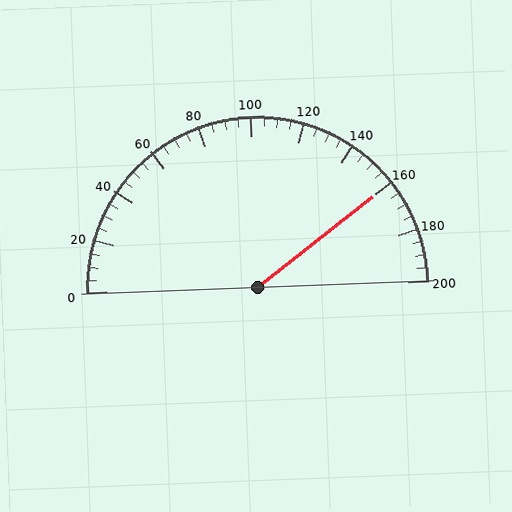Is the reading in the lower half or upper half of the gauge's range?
The reading is in the upper half of the range (0 to 200).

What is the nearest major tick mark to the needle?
The nearest major tick mark is 160.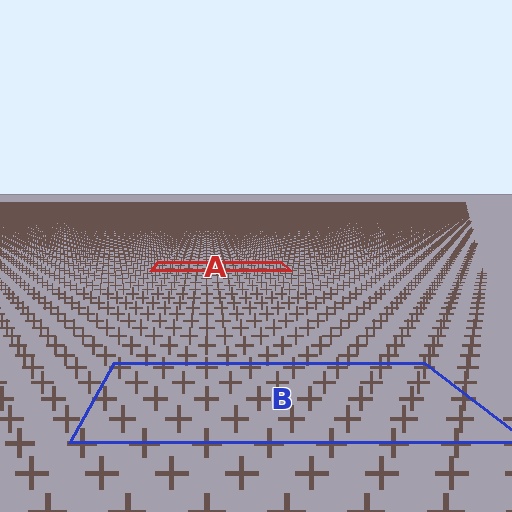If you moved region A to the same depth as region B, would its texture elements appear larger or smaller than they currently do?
They would appear larger. At a closer depth, the same texture elements are projected at a bigger on-screen size.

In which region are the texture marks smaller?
The texture marks are smaller in region A, because it is farther away.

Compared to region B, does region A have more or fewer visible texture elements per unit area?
Region A has more texture elements per unit area — they are packed more densely because it is farther away.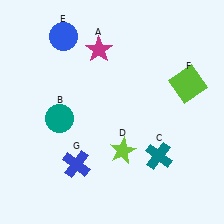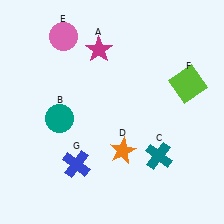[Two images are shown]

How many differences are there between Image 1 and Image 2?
There are 2 differences between the two images.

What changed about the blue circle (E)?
In Image 1, E is blue. In Image 2, it changed to pink.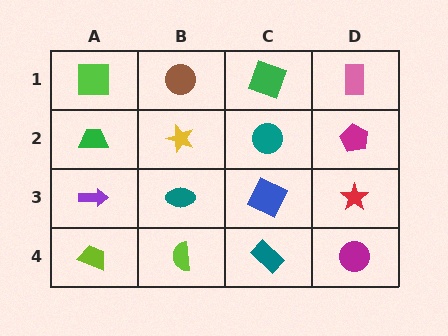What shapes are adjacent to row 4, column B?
A teal ellipse (row 3, column B), a lime trapezoid (row 4, column A), a teal rectangle (row 4, column C).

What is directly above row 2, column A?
A lime square.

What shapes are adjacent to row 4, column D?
A red star (row 3, column D), a teal rectangle (row 4, column C).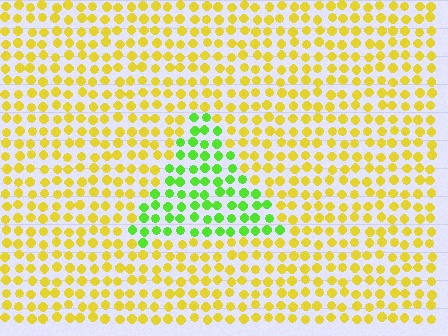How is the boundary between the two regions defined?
The boundary is defined purely by a slight shift in hue (about 54 degrees). Spacing, size, and orientation are identical on both sides.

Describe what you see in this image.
The image is filled with small yellow elements in a uniform arrangement. A triangle-shaped region is visible where the elements are tinted to a slightly different hue, forming a subtle color boundary.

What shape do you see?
I see a triangle.